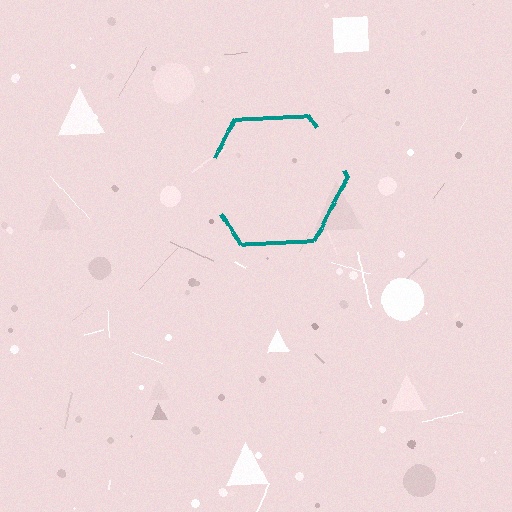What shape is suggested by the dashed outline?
The dashed outline suggests a hexagon.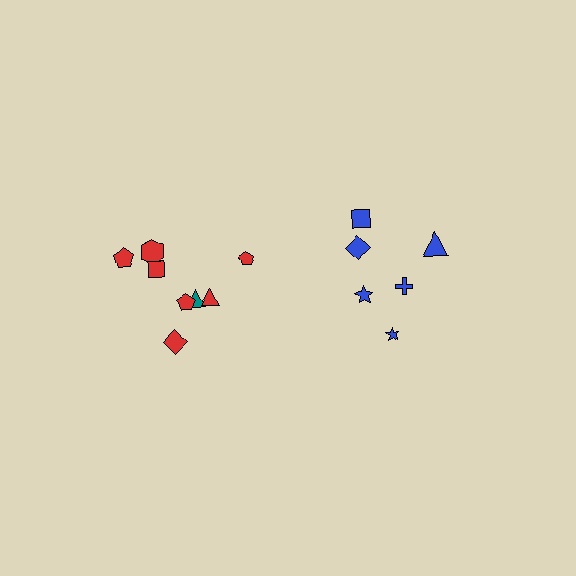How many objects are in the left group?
There are 8 objects.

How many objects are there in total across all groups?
There are 14 objects.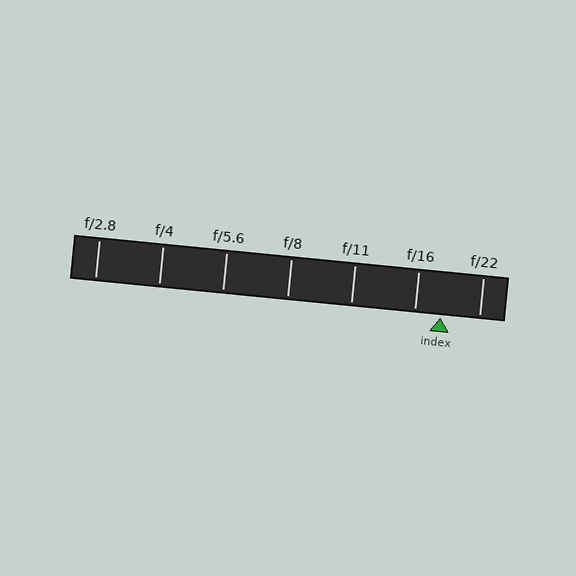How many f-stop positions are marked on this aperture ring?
There are 7 f-stop positions marked.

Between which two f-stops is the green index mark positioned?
The index mark is between f/16 and f/22.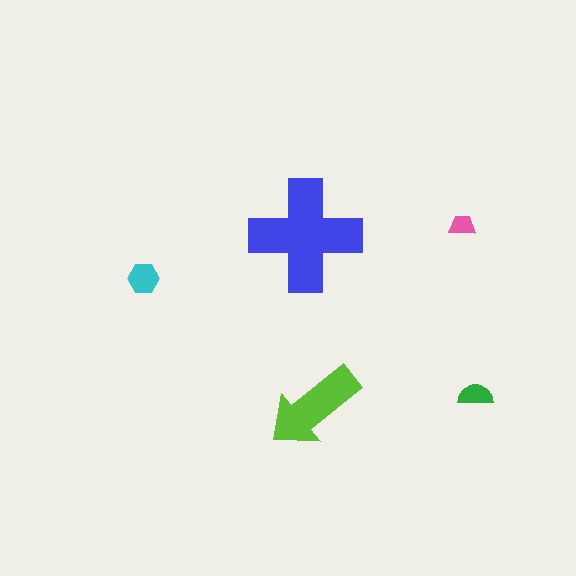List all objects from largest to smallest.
The blue cross, the lime arrow, the cyan hexagon, the green semicircle, the pink trapezoid.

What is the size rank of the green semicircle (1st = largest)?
4th.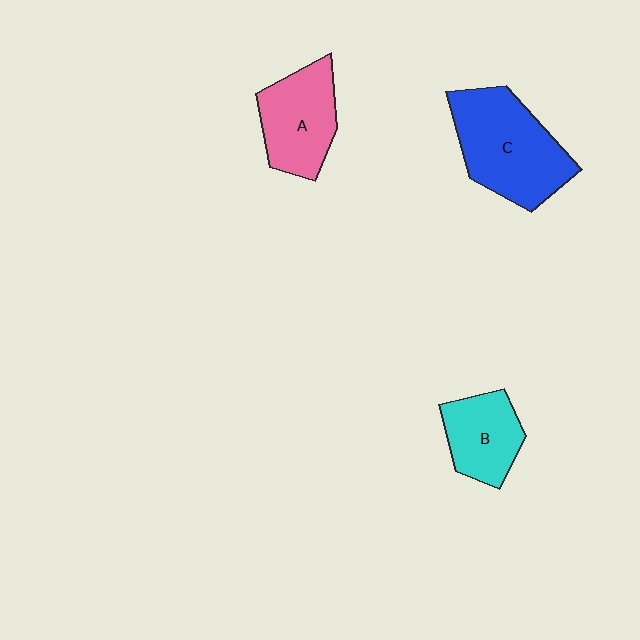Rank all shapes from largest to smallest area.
From largest to smallest: C (blue), A (pink), B (cyan).